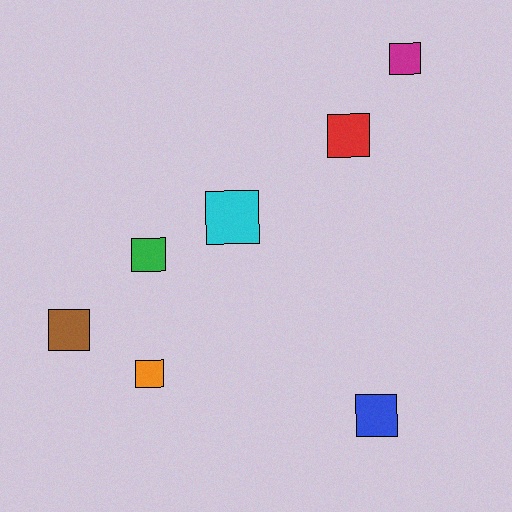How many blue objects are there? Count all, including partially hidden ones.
There is 1 blue object.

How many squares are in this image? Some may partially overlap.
There are 7 squares.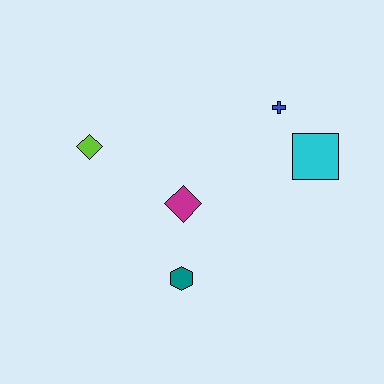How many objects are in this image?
There are 5 objects.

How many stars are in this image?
There are no stars.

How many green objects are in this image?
There are no green objects.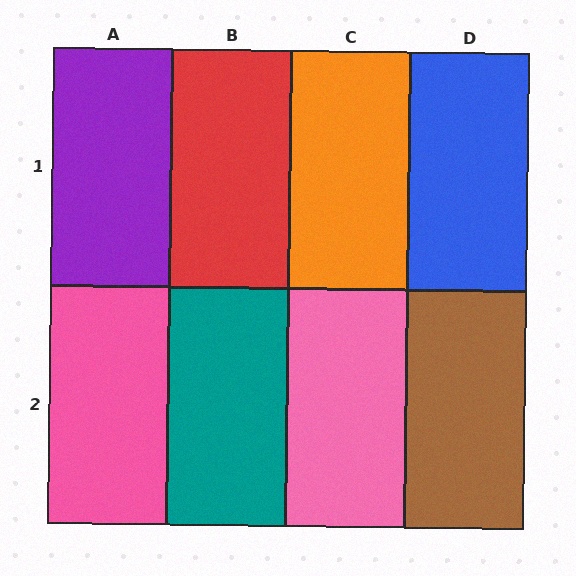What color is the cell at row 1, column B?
Red.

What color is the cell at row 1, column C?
Orange.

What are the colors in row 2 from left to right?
Pink, teal, pink, brown.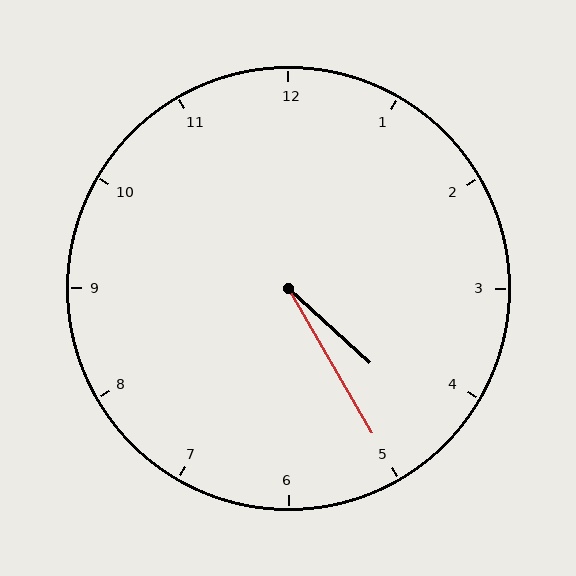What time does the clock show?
4:25.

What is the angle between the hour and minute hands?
Approximately 18 degrees.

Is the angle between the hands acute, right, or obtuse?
It is acute.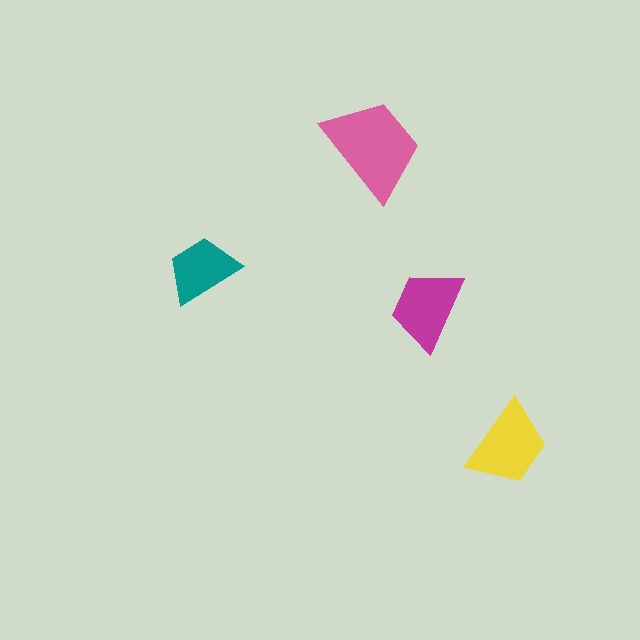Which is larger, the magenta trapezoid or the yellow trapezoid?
The yellow one.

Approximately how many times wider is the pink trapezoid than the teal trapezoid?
About 1.5 times wider.